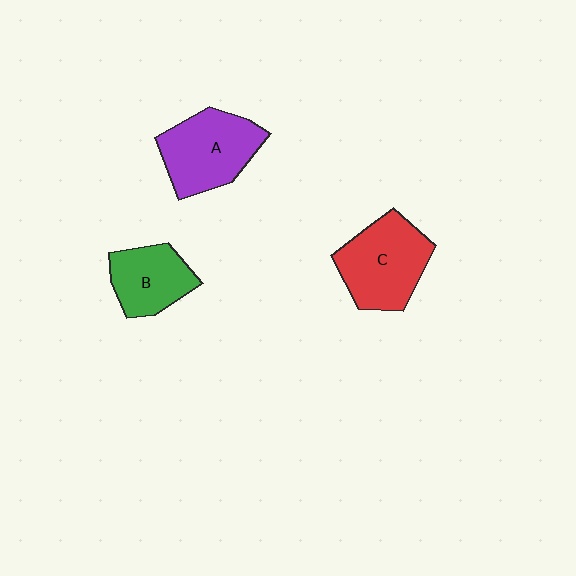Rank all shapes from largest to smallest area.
From largest to smallest: C (red), A (purple), B (green).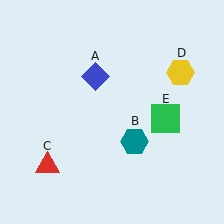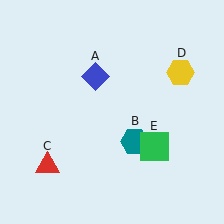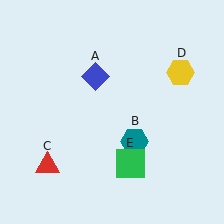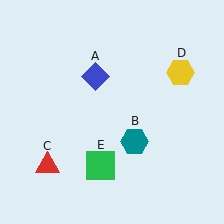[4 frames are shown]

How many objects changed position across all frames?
1 object changed position: green square (object E).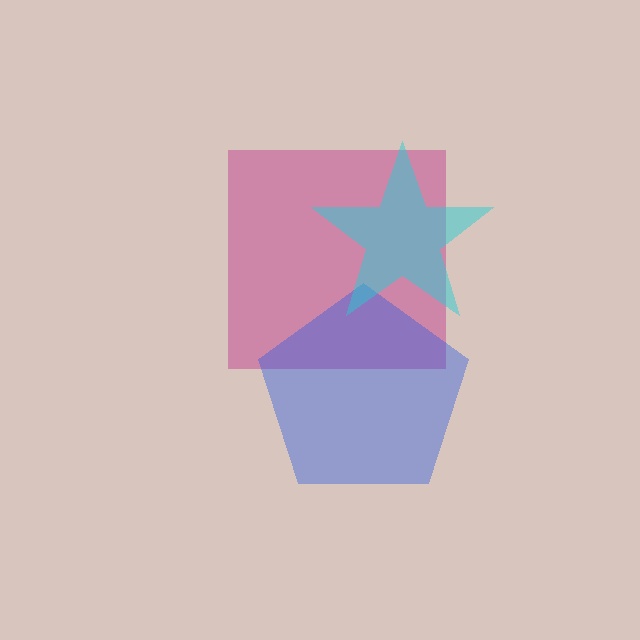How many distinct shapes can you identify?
There are 3 distinct shapes: a magenta square, a blue pentagon, a cyan star.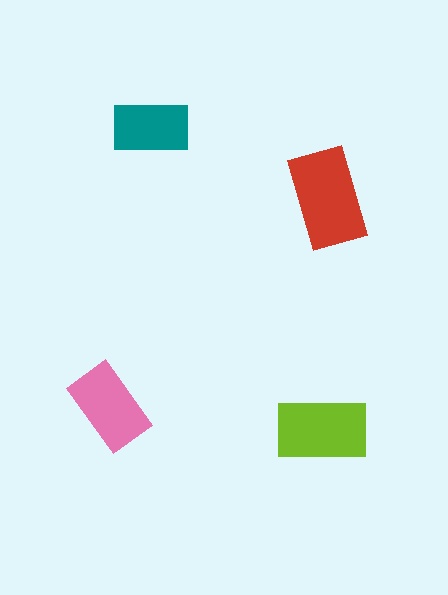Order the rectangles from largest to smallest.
the red one, the lime one, the pink one, the teal one.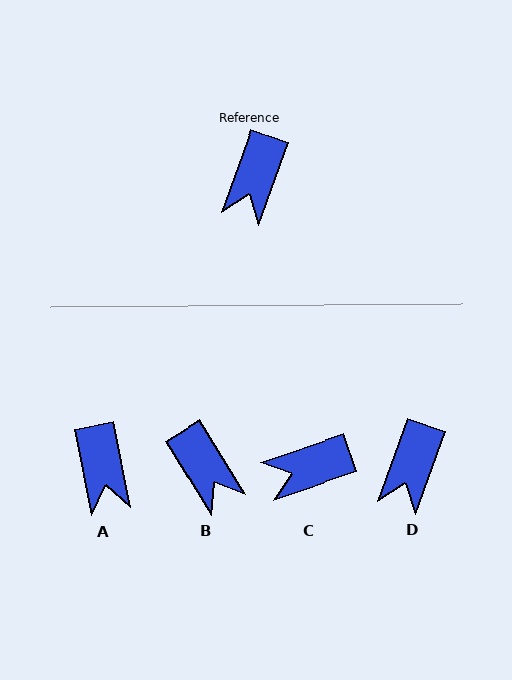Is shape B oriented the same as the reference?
No, it is off by about 52 degrees.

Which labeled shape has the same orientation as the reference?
D.